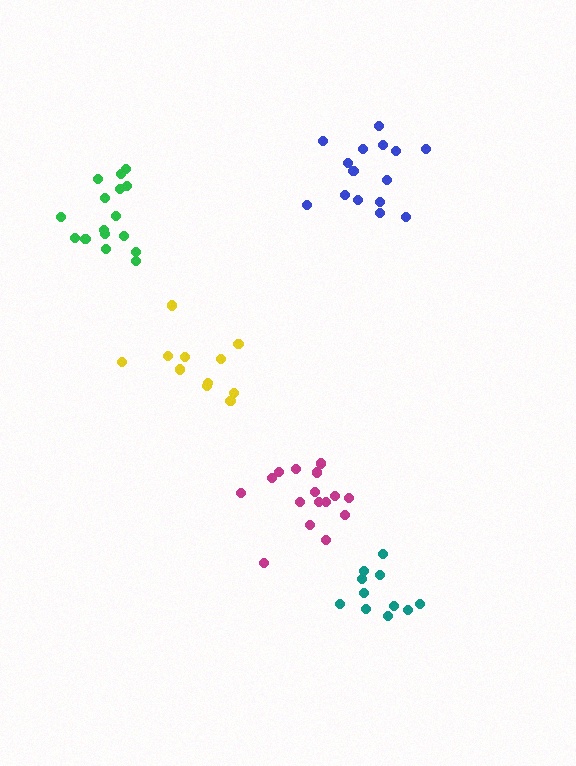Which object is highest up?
The blue cluster is topmost.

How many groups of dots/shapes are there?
There are 5 groups.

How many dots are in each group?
Group 1: 16 dots, Group 2: 11 dots, Group 3: 15 dots, Group 4: 16 dots, Group 5: 11 dots (69 total).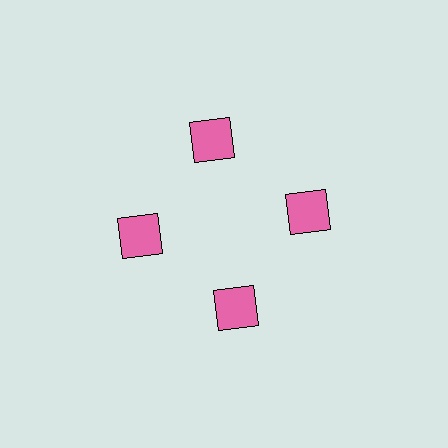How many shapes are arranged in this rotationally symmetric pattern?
There are 4 shapes, arranged in 4 groups of 1.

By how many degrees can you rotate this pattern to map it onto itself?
The pattern maps onto itself every 90 degrees of rotation.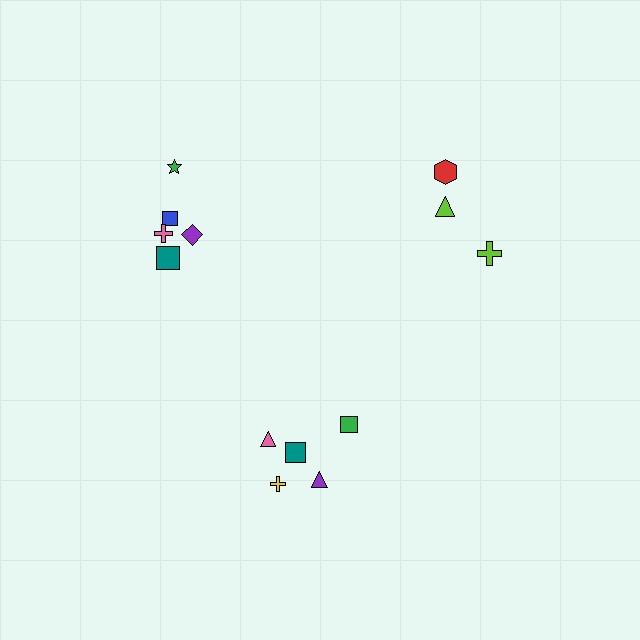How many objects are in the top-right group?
There are 3 objects.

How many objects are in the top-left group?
There are 5 objects.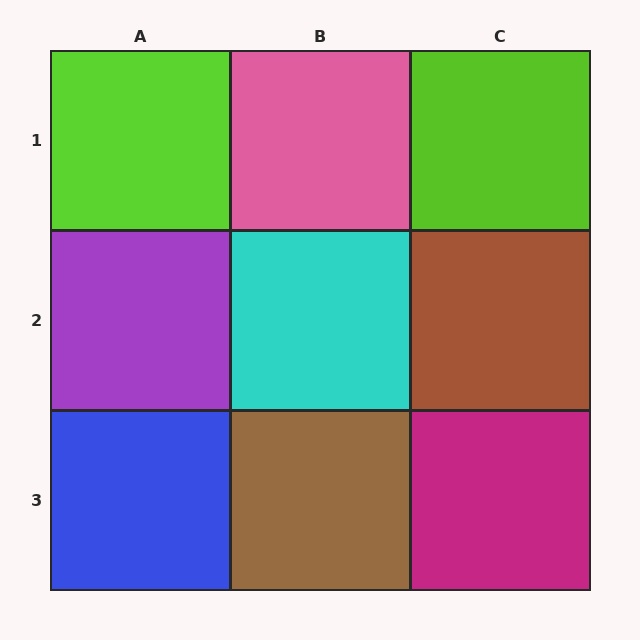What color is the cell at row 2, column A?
Purple.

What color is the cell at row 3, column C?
Magenta.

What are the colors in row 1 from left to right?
Lime, pink, lime.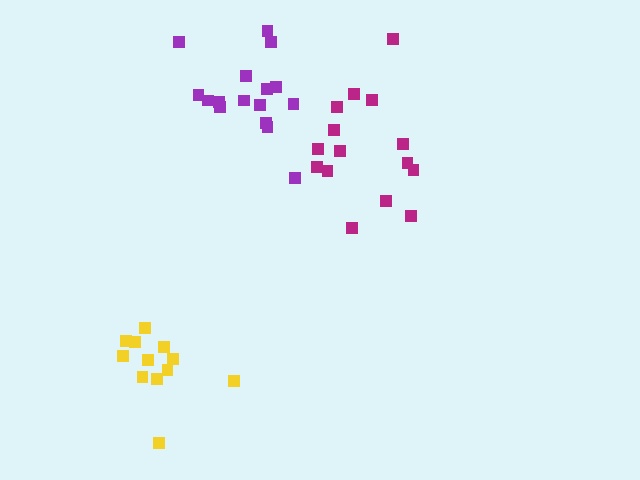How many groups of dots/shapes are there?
There are 3 groups.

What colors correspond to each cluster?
The clusters are colored: magenta, purple, yellow.